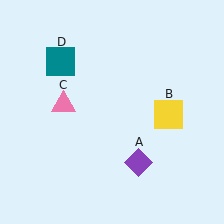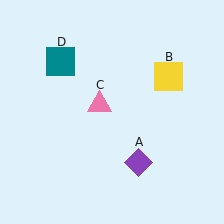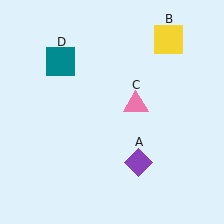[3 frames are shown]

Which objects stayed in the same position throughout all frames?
Purple diamond (object A) and teal square (object D) remained stationary.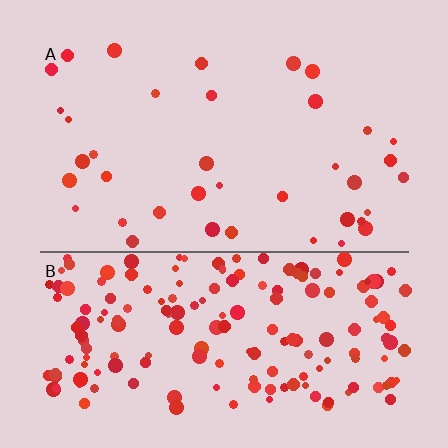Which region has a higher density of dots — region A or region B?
B (the bottom).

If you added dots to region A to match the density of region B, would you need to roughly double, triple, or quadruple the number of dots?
Approximately quadruple.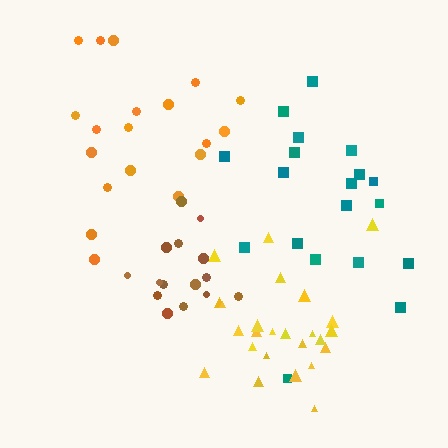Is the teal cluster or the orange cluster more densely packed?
Orange.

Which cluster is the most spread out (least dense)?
Teal.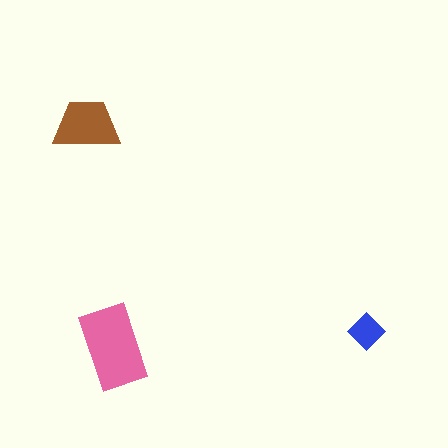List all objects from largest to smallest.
The pink rectangle, the brown trapezoid, the blue diamond.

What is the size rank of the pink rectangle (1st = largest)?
1st.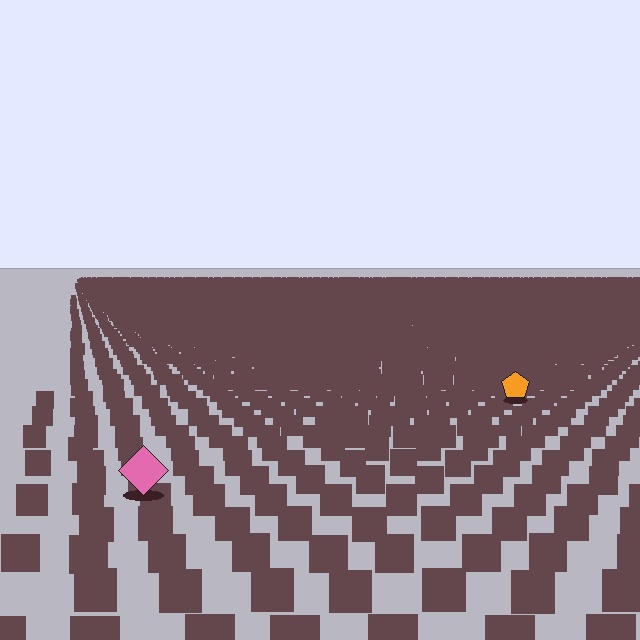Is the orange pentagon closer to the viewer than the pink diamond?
No. The pink diamond is closer — you can tell from the texture gradient: the ground texture is coarser near it.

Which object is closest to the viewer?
The pink diamond is closest. The texture marks near it are larger and more spread out.